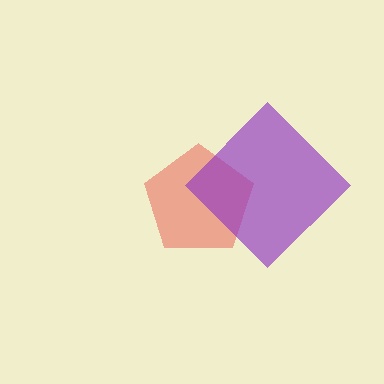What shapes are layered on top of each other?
The layered shapes are: a red pentagon, a purple diamond.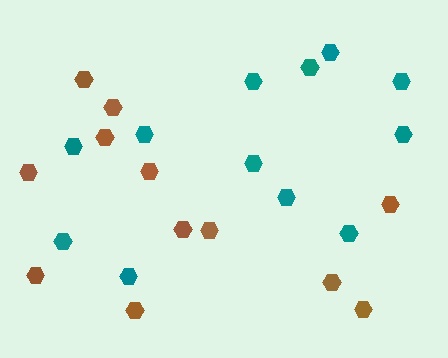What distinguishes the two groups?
There are 2 groups: one group of brown hexagons (12) and one group of teal hexagons (12).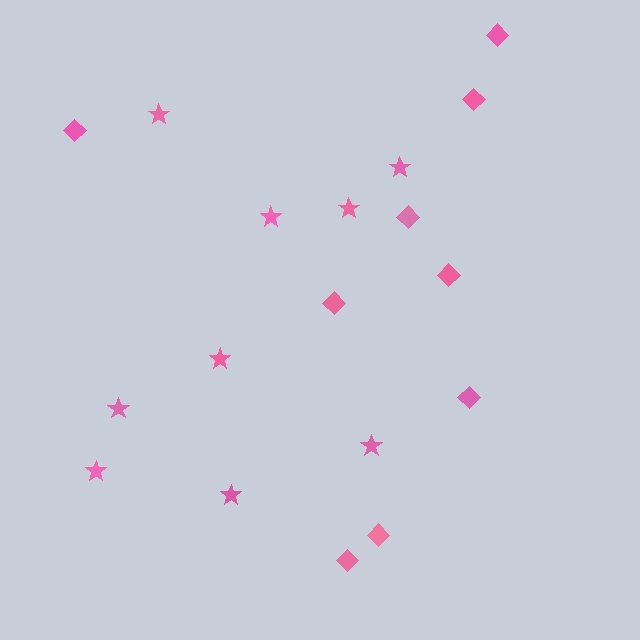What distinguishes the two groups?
There are 2 groups: one group of diamonds (9) and one group of stars (9).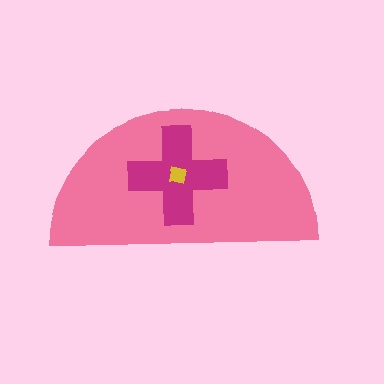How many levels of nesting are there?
3.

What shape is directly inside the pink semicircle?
The magenta cross.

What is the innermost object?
The yellow square.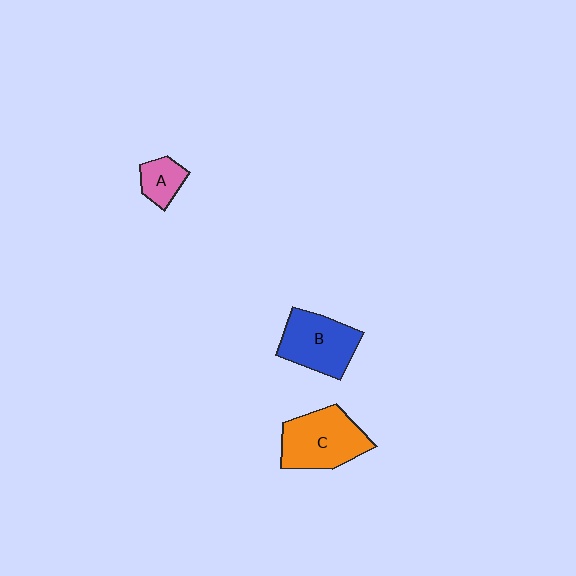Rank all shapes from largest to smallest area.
From largest to smallest: C (orange), B (blue), A (pink).